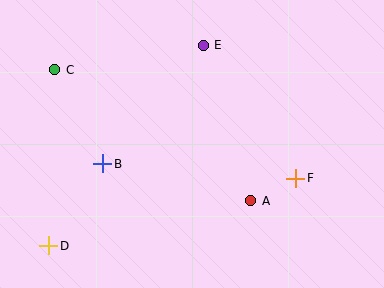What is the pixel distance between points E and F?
The distance between E and F is 162 pixels.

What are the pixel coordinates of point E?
Point E is at (203, 45).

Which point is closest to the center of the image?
Point A at (251, 201) is closest to the center.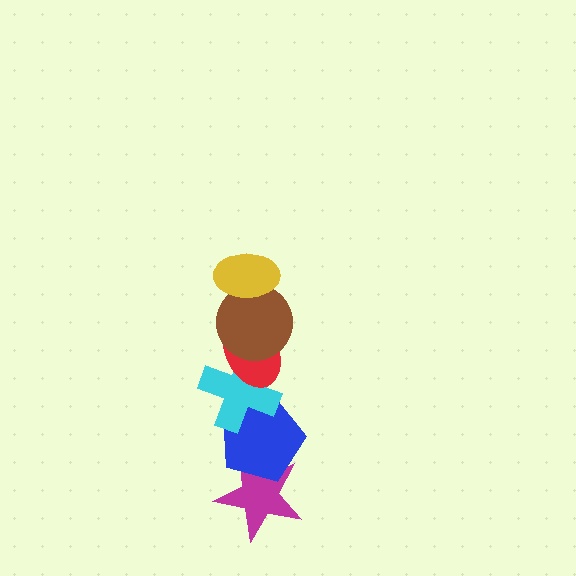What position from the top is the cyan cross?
The cyan cross is 4th from the top.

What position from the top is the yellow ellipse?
The yellow ellipse is 1st from the top.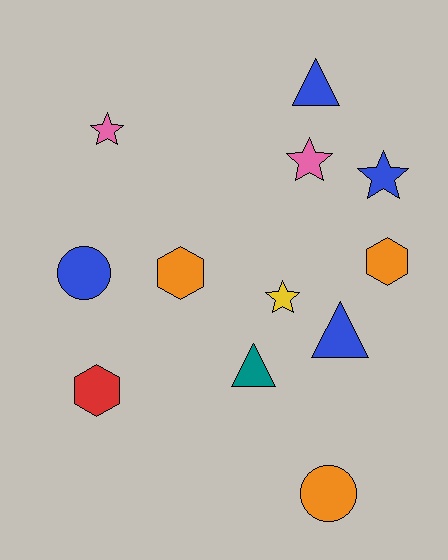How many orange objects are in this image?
There are 3 orange objects.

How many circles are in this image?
There are 2 circles.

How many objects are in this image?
There are 12 objects.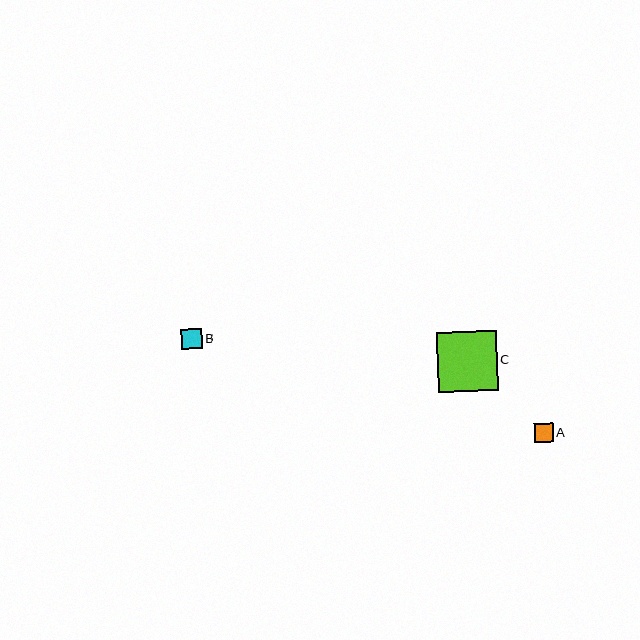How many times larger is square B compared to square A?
Square B is approximately 1.1 times the size of square A.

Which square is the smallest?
Square A is the smallest with a size of approximately 19 pixels.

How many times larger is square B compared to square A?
Square B is approximately 1.1 times the size of square A.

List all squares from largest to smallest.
From largest to smallest: C, B, A.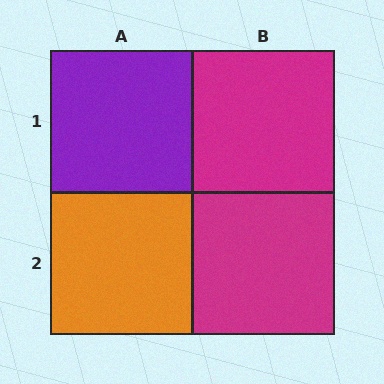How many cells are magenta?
2 cells are magenta.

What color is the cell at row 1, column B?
Magenta.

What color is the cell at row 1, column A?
Purple.